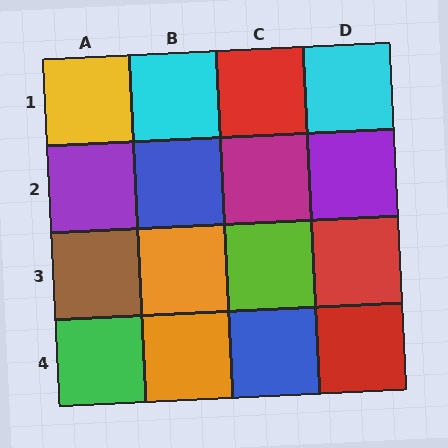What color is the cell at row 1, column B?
Cyan.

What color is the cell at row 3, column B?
Orange.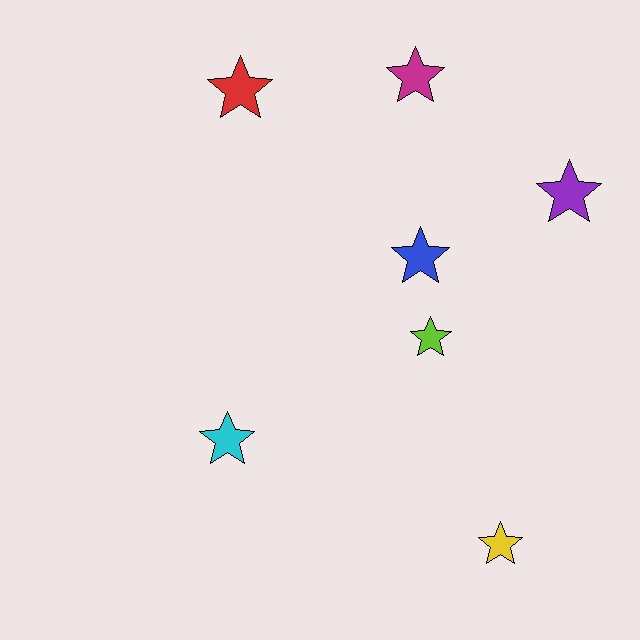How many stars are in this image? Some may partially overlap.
There are 7 stars.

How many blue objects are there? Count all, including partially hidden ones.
There is 1 blue object.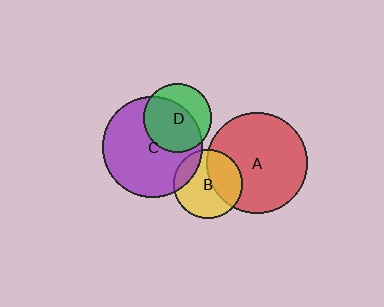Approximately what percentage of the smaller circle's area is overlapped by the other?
Approximately 15%.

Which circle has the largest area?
Circle A (red).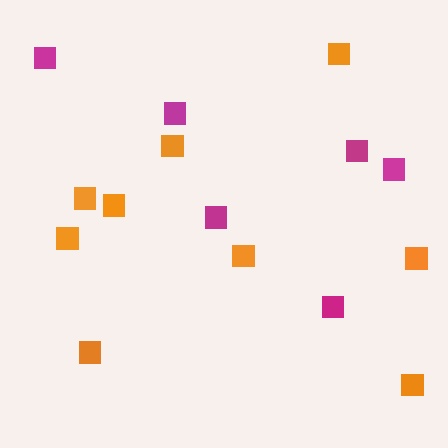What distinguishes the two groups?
There are 2 groups: one group of orange squares (9) and one group of magenta squares (6).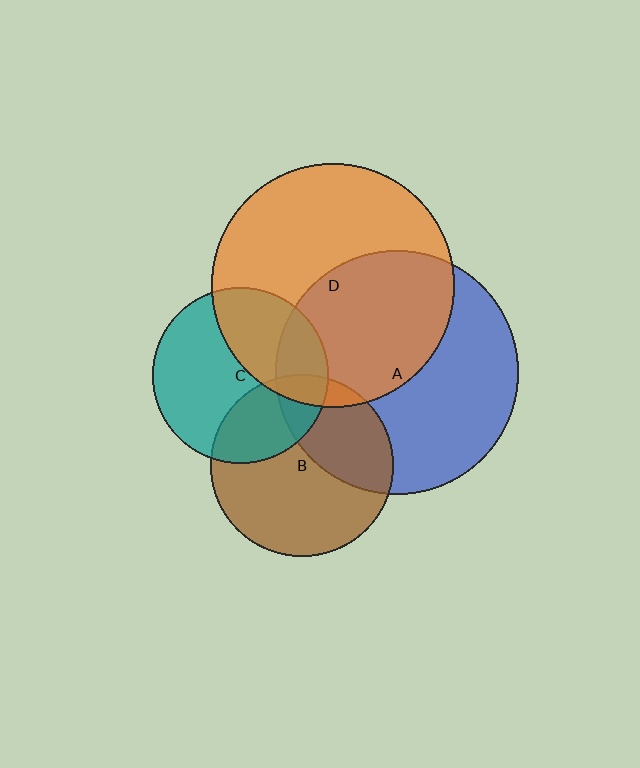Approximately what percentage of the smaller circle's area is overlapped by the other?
Approximately 20%.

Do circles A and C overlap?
Yes.